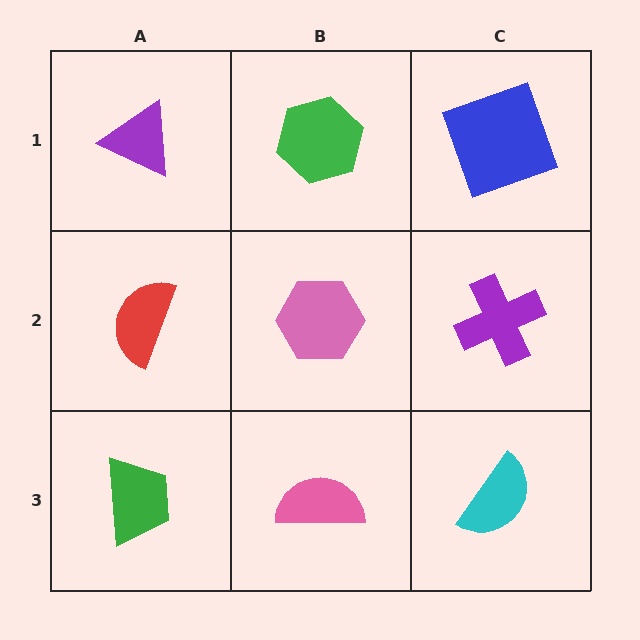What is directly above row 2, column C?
A blue square.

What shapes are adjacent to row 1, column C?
A purple cross (row 2, column C), a green hexagon (row 1, column B).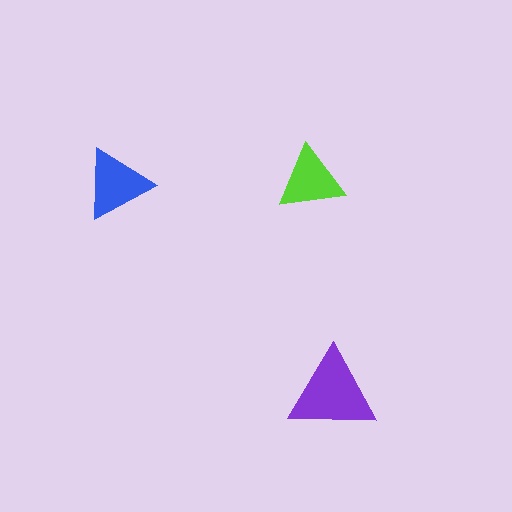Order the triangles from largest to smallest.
the purple one, the blue one, the lime one.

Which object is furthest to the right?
The purple triangle is rightmost.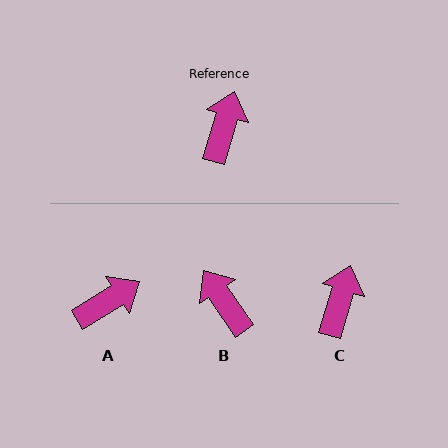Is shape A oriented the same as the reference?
No, it is off by about 41 degrees.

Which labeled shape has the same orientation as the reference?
C.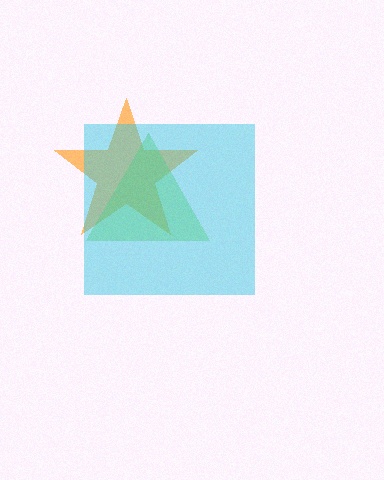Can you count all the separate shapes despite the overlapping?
Yes, there are 3 separate shapes.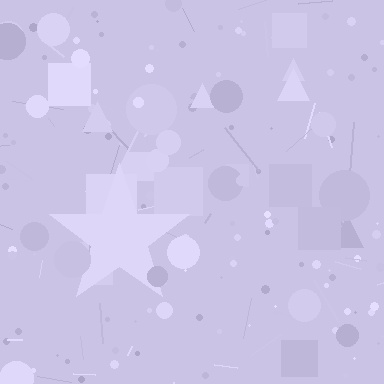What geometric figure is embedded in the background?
A star is embedded in the background.